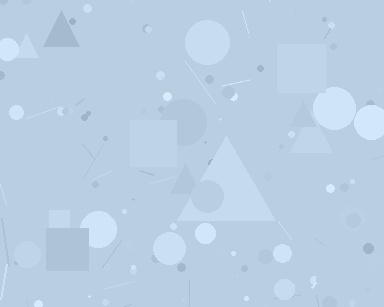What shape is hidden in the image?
A triangle is hidden in the image.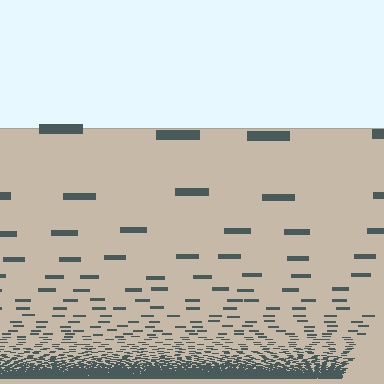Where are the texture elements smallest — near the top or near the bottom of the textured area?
Near the bottom.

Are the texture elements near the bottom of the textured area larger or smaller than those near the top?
Smaller. The gradient is inverted — elements near the bottom are smaller and denser.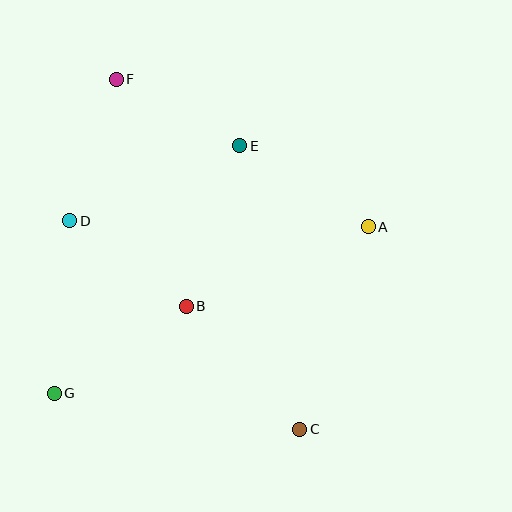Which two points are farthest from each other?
Points C and F are farthest from each other.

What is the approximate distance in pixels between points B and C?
The distance between B and C is approximately 167 pixels.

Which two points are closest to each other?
Points E and F are closest to each other.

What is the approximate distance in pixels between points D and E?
The distance between D and E is approximately 186 pixels.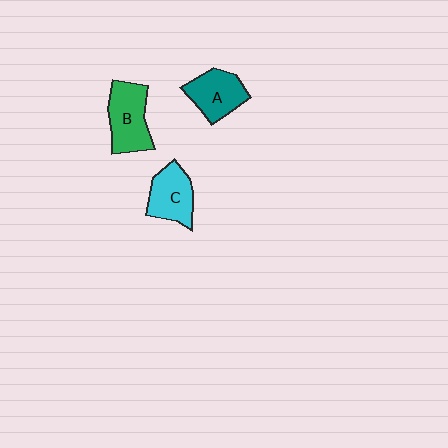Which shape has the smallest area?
Shape A (teal).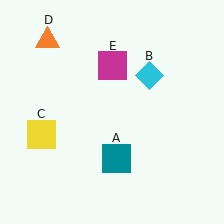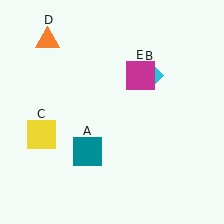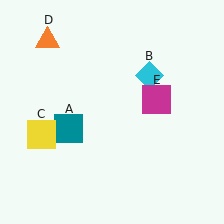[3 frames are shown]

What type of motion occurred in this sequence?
The teal square (object A), magenta square (object E) rotated clockwise around the center of the scene.